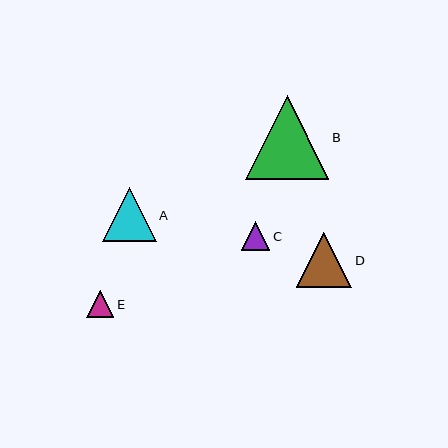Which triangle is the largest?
Triangle B is the largest with a size of approximately 83 pixels.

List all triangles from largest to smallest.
From largest to smallest: B, D, A, C, E.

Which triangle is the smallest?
Triangle E is the smallest with a size of approximately 27 pixels.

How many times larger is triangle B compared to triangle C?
Triangle B is approximately 2.9 times the size of triangle C.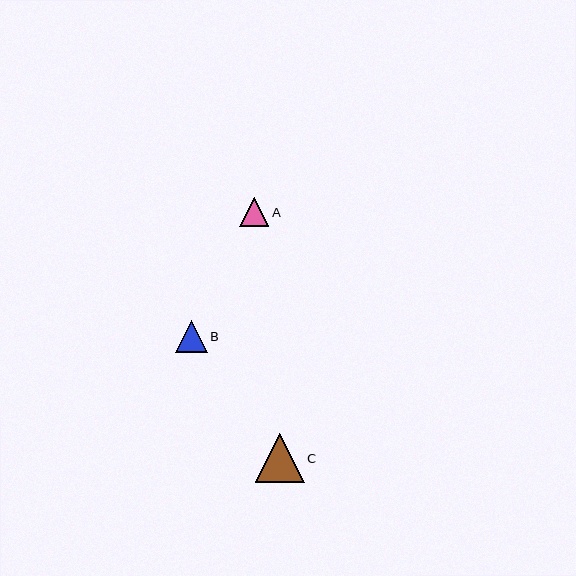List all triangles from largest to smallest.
From largest to smallest: C, B, A.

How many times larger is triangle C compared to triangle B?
Triangle C is approximately 1.5 times the size of triangle B.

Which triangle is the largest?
Triangle C is the largest with a size of approximately 48 pixels.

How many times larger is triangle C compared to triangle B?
Triangle C is approximately 1.5 times the size of triangle B.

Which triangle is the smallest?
Triangle A is the smallest with a size of approximately 29 pixels.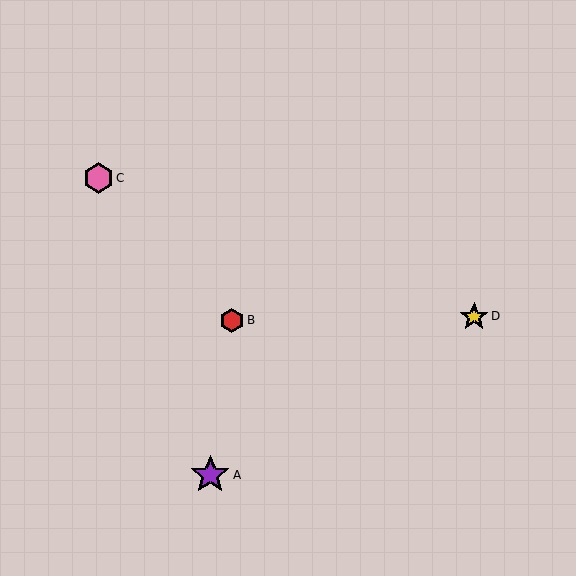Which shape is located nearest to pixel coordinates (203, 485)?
The purple star (labeled A) at (210, 475) is nearest to that location.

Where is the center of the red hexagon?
The center of the red hexagon is at (232, 320).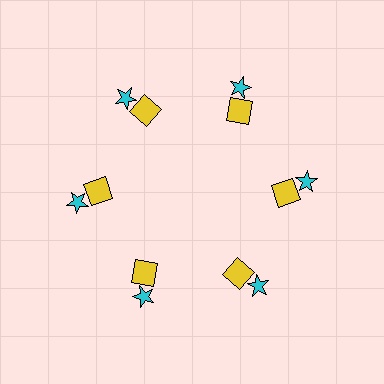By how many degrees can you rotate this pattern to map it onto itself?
The pattern maps onto itself every 60 degrees of rotation.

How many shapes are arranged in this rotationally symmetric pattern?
There are 12 shapes, arranged in 6 groups of 2.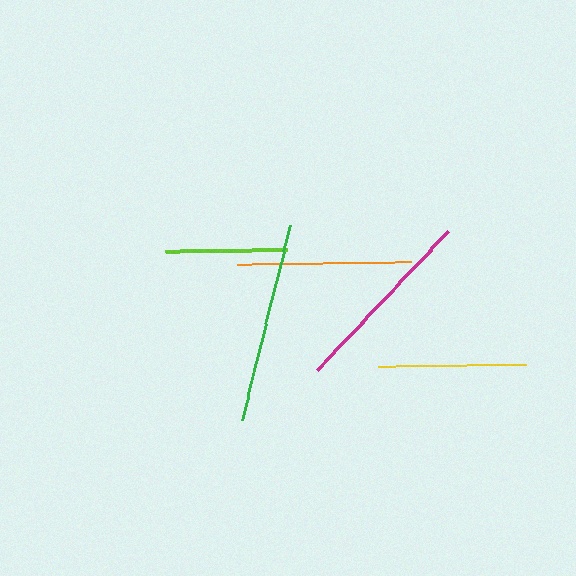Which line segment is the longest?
The green line is the longest at approximately 200 pixels.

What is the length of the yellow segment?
The yellow segment is approximately 148 pixels long.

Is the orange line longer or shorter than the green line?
The green line is longer than the orange line.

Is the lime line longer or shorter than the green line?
The green line is longer than the lime line.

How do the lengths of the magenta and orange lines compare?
The magenta and orange lines are approximately the same length.